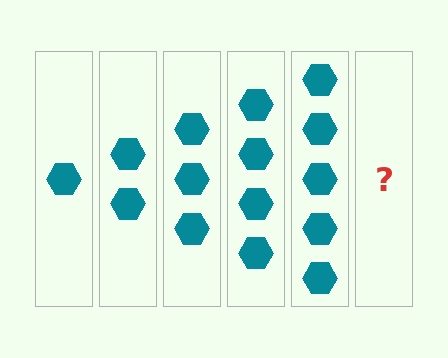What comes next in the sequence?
The next element should be 6 hexagons.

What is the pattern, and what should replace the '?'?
The pattern is that each step adds one more hexagon. The '?' should be 6 hexagons.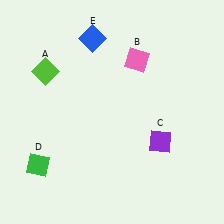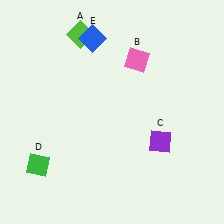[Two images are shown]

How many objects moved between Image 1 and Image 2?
1 object moved between the two images.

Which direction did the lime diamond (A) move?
The lime diamond (A) moved up.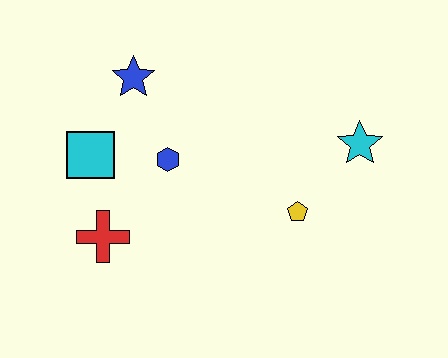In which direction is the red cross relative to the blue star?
The red cross is below the blue star.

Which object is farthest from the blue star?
The cyan star is farthest from the blue star.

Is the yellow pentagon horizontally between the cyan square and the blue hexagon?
No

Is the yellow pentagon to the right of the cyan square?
Yes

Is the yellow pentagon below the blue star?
Yes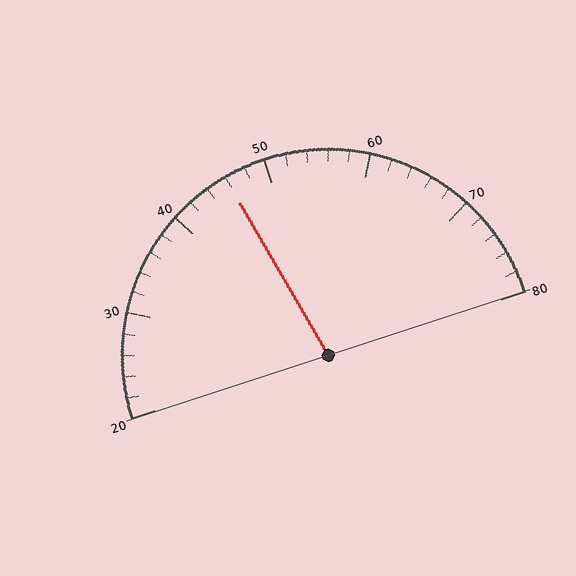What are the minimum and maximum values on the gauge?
The gauge ranges from 20 to 80.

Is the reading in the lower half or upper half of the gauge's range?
The reading is in the lower half of the range (20 to 80).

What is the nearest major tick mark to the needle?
The nearest major tick mark is 50.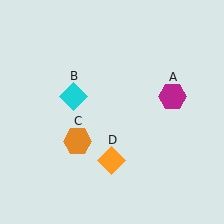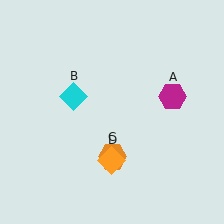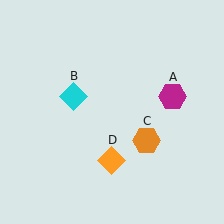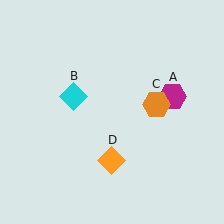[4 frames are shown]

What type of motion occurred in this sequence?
The orange hexagon (object C) rotated counterclockwise around the center of the scene.